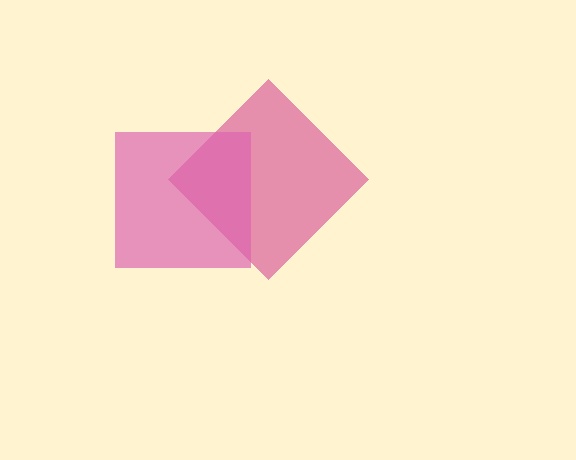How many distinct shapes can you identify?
There are 2 distinct shapes: a magenta diamond, a pink square.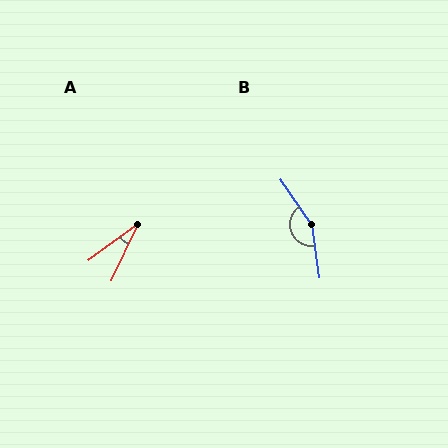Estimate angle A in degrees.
Approximately 28 degrees.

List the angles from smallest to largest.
A (28°), B (153°).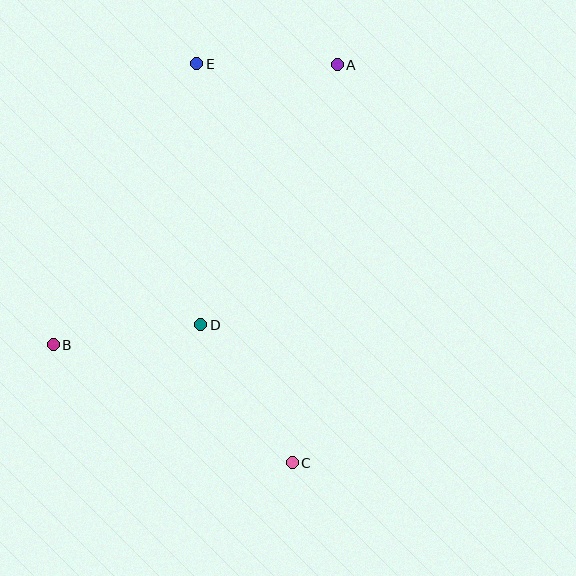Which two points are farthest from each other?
Points C and E are farthest from each other.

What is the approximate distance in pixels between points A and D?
The distance between A and D is approximately 294 pixels.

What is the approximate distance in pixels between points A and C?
The distance between A and C is approximately 401 pixels.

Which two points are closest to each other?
Points A and E are closest to each other.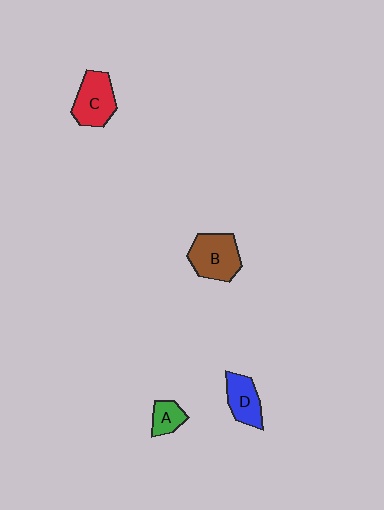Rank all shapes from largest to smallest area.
From largest to smallest: B (brown), C (red), D (blue), A (green).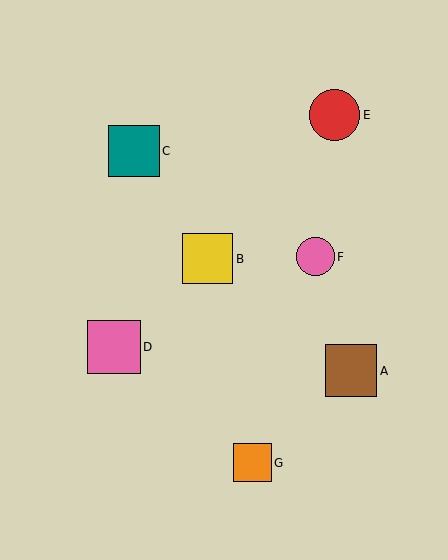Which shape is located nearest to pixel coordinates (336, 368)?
The brown square (labeled A) at (351, 371) is nearest to that location.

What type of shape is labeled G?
Shape G is an orange square.